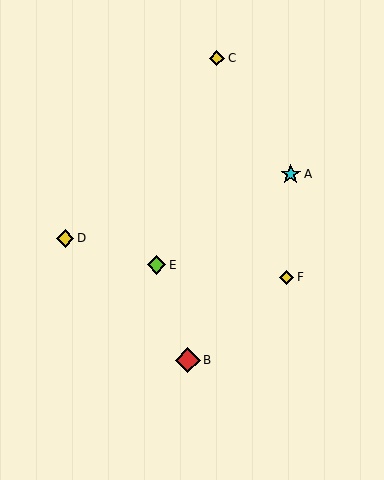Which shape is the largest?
The red diamond (labeled B) is the largest.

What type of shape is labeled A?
Shape A is a cyan star.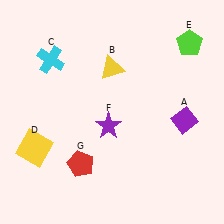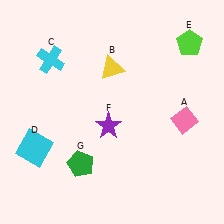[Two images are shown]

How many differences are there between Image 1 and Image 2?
There are 3 differences between the two images.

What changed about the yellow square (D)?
In Image 1, D is yellow. In Image 2, it changed to cyan.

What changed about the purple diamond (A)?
In Image 1, A is purple. In Image 2, it changed to pink.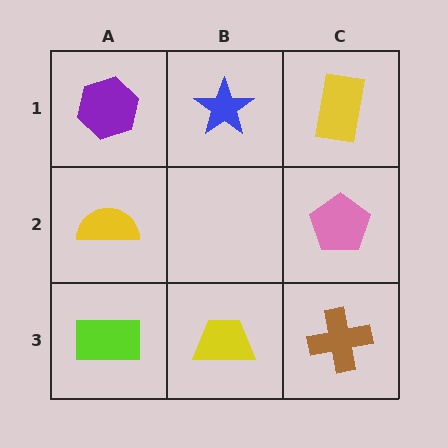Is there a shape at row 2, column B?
No, that cell is empty.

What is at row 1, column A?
A purple hexagon.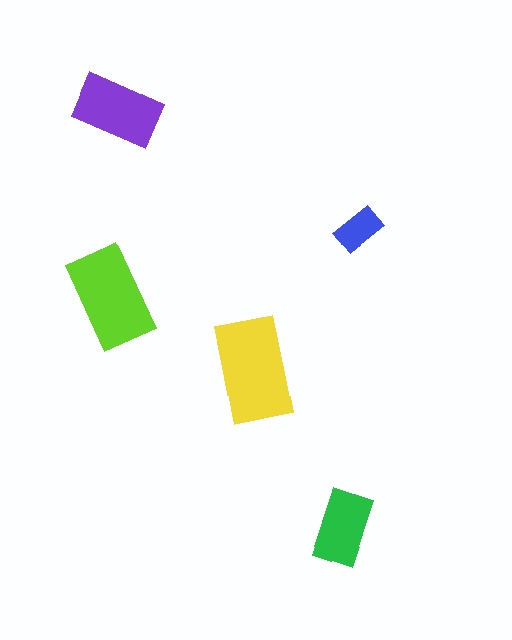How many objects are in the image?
There are 5 objects in the image.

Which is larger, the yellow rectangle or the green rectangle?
The yellow one.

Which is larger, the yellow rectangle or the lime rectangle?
The yellow one.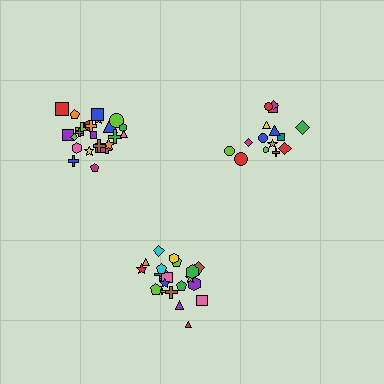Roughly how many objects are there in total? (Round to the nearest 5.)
Roughly 60 objects in total.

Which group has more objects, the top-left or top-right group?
The top-left group.